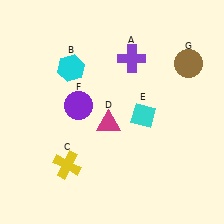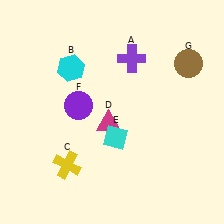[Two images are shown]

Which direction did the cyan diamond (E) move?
The cyan diamond (E) moved left.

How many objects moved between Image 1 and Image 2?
1 object moved between the two images.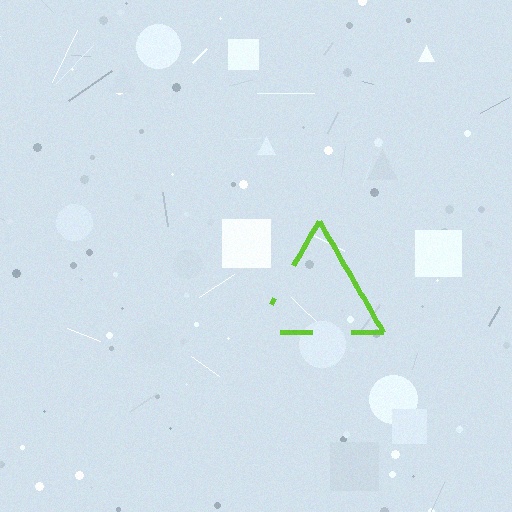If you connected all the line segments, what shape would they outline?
They would outline a triangle.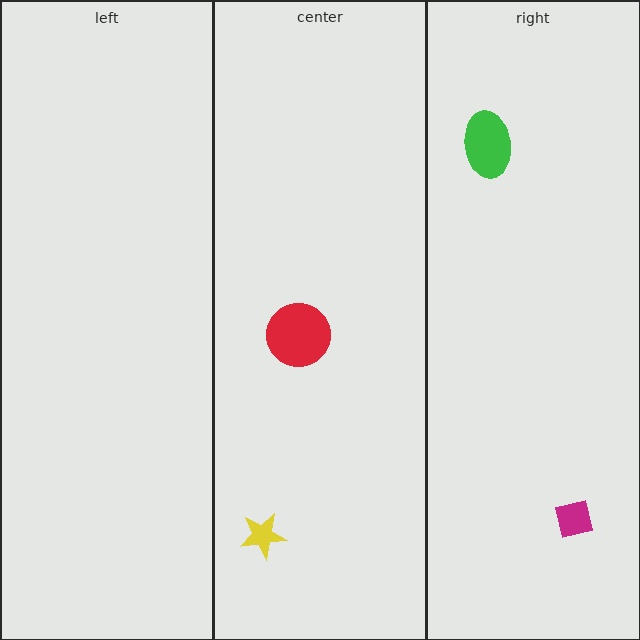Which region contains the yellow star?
The center region.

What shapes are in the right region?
The magenta square, the green ellipse.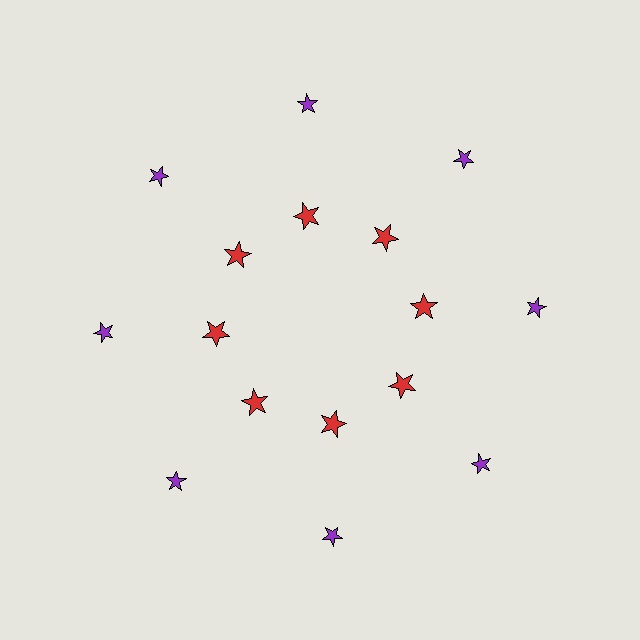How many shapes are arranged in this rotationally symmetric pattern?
There are 16 shapes, arranged in 8 groups of 2.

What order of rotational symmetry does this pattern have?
This pattern has 8-fold rotational symmetry.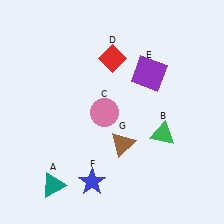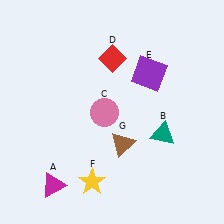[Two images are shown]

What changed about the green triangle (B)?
In Image 1, B is green. In Image 2, it changed to teal.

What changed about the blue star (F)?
In Image 1, F is blue. In Image 2, it changed to yellow.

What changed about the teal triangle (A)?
In Image 1, A is teal. In Image 2, it changed to magenta.